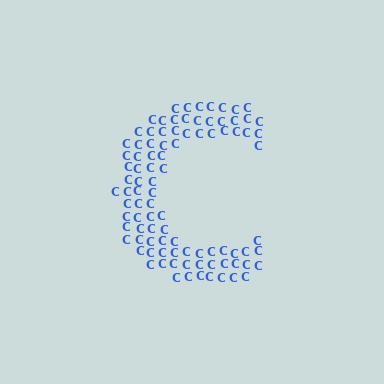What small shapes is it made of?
It is made of small letter C's.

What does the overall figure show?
The overall figure shows the letter C.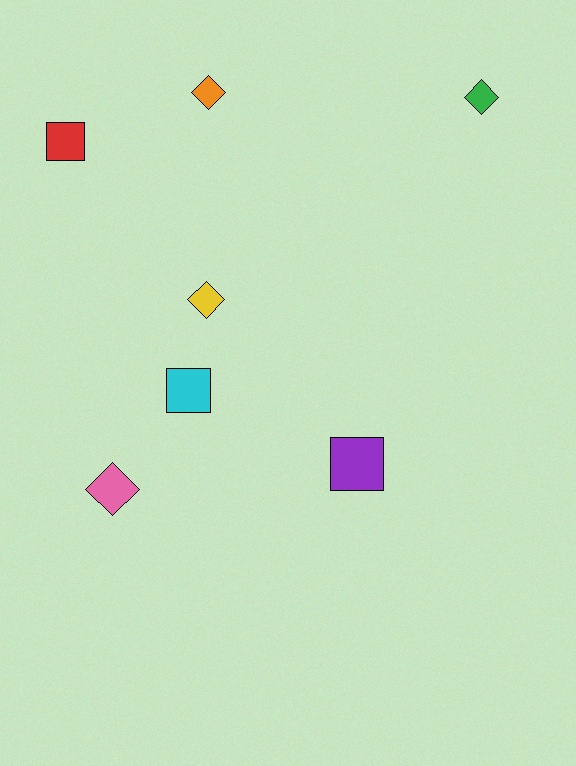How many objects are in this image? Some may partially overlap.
There are 7 objects.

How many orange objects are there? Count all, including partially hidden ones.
There is 1 orange object.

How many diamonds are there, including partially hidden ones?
There are 4 diamonds.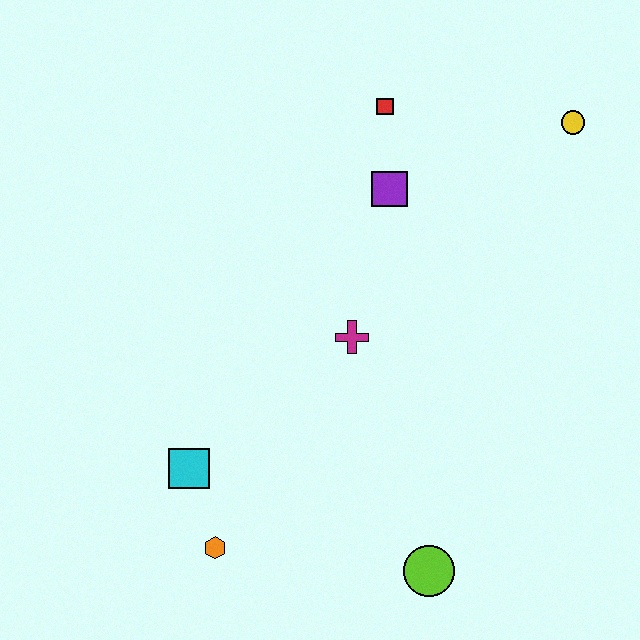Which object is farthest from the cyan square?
The yellow circle is farthest from the cyan square.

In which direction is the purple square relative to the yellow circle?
The purple square is to the left of the yellow circle.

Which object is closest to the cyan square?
The orange hexagon is closest to the cyan square.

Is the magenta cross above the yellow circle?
No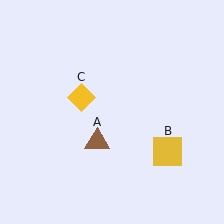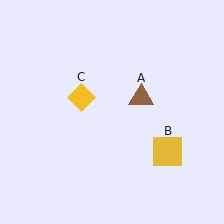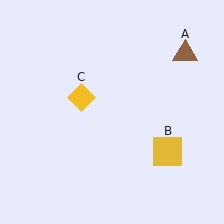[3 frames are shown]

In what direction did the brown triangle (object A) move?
The brown triangle (object A) moved up and to the right.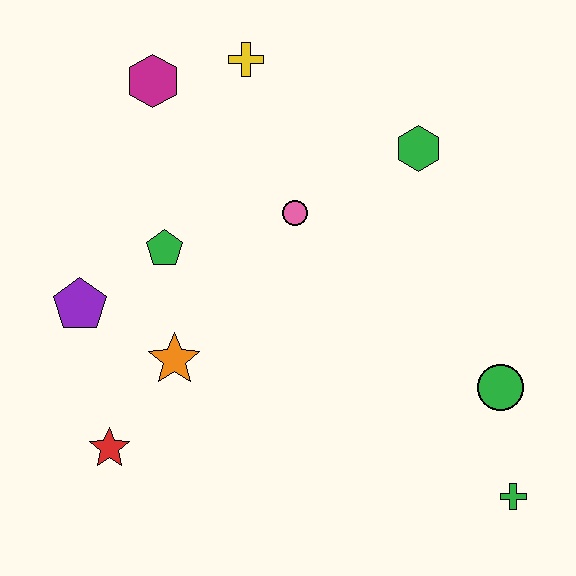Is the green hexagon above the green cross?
Yes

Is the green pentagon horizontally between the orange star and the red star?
Yes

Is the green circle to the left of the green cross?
Yes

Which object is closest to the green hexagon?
The pink circle is closest to the green hexagon.